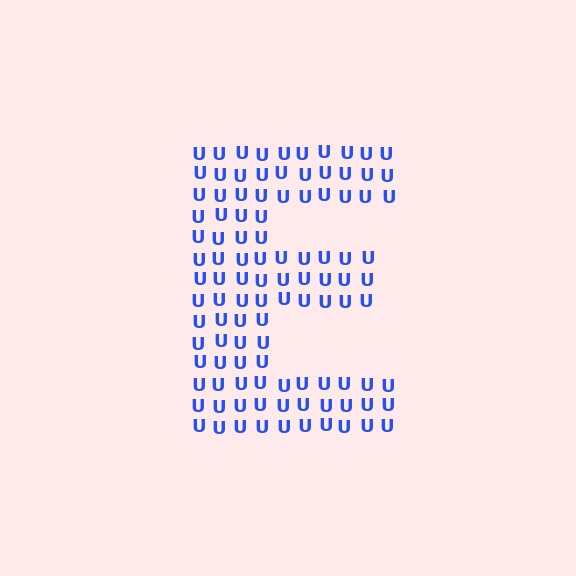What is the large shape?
The large shape is the letter E.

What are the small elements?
The small elements are letter U's.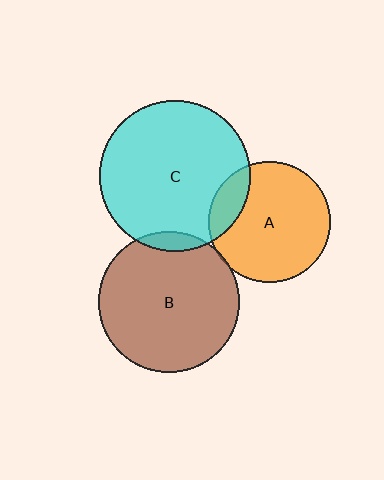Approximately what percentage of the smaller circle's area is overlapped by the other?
Approximately 5%.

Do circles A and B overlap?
Yes.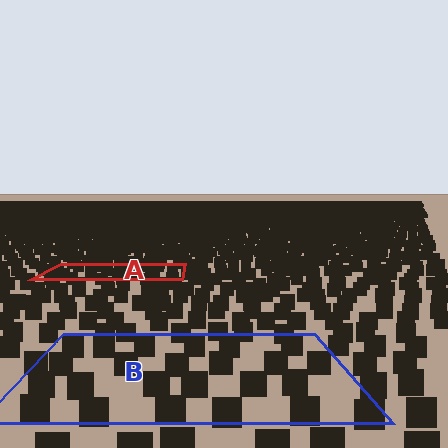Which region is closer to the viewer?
Region B is closer. The texture elements there are larger and more spread out.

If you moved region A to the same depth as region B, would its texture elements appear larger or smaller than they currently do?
They would appear larger. At a closer depth, the same texture elements are projected at a bigger on-screen size.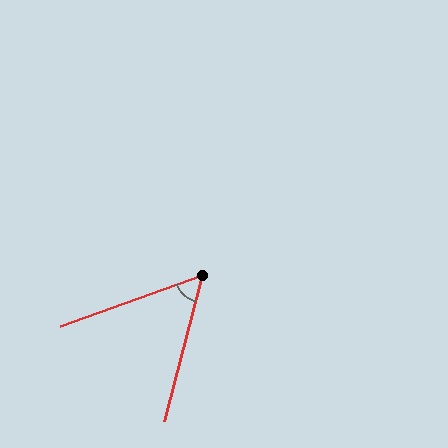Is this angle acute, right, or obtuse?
It is acute.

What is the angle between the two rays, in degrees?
Approximately 56 degrees.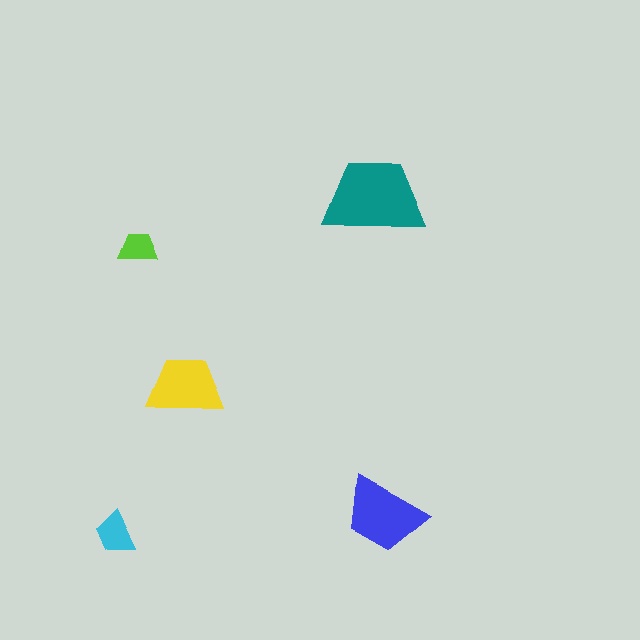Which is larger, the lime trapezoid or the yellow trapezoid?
The yellow one.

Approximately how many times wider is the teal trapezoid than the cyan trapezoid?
About 2.5 times wider.